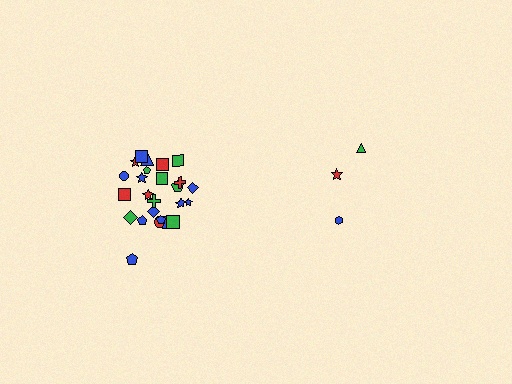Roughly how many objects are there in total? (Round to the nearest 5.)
Roughly 30 objects in total.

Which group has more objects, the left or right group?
The left group.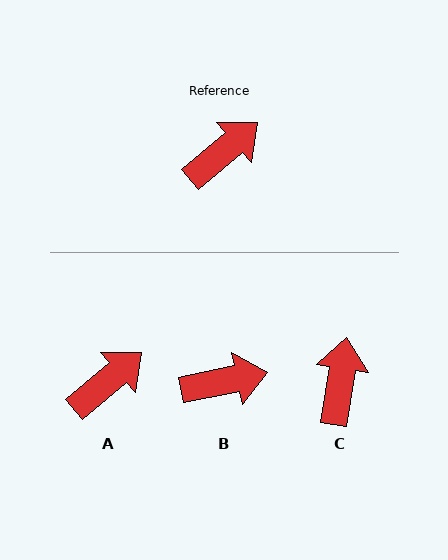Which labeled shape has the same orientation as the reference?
A.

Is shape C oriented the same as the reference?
No, it is off by about 41 degrees.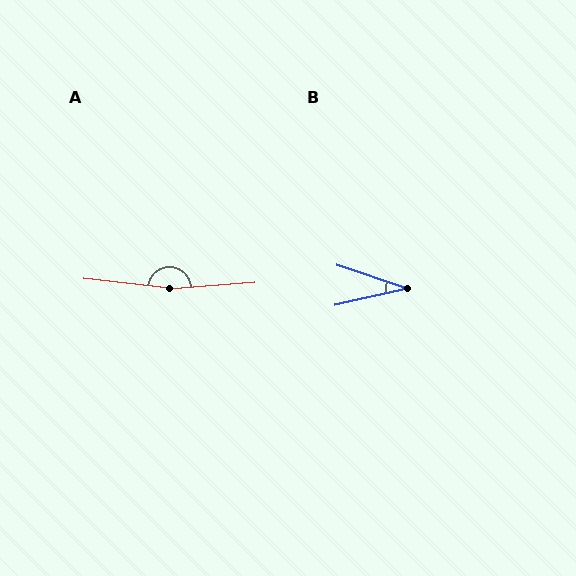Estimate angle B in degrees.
Approximately 31 degrees.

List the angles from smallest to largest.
B (31°), A (169°).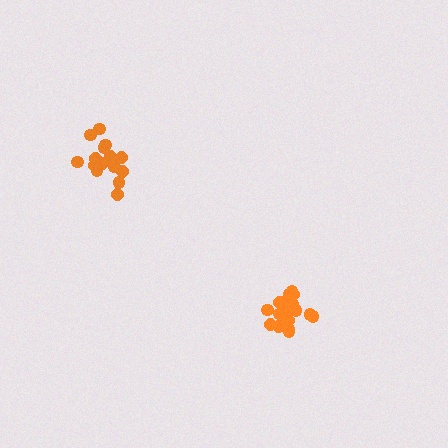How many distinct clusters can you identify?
There are 2 distinct clusters.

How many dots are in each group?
Group 1: 21 dots, Group 2: 17 dots (38 total).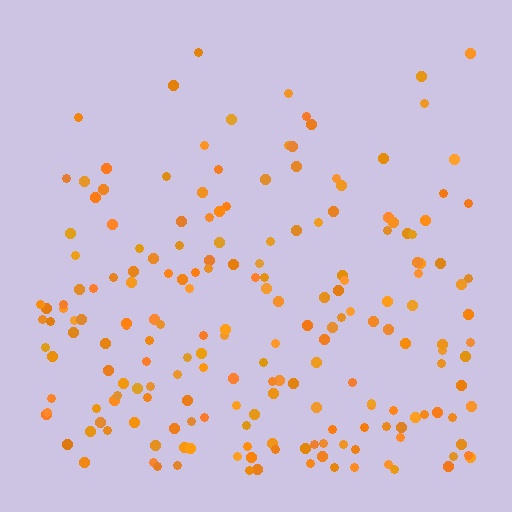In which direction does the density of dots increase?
From top to bottom, with the bottom side densest.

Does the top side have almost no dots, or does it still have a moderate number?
Still a moderate number, just noticeably fewer than the bottom.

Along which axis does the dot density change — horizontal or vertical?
Vertical.